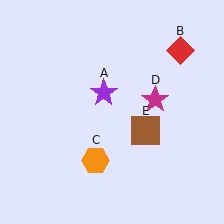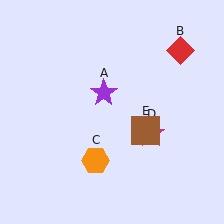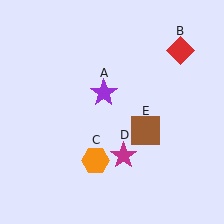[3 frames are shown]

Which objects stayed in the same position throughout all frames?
Purple star (object A) and red diamond (object B) and orange hexagon (object C) and brown square (object E) remained stationary.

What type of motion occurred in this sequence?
The magenta star (object D) rotated clockwise around the center of the scene.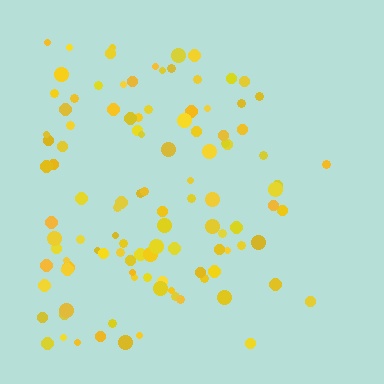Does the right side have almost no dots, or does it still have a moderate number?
Still a moderate number, just noticeably fewer than the left.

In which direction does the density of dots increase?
From right to left, with the left side densest.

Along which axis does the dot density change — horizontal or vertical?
Horizontal.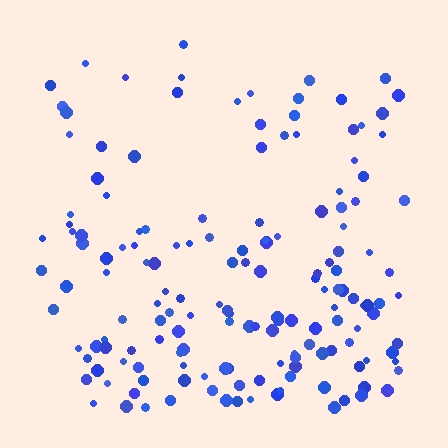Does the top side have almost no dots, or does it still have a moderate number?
Still a moderate number, just noticeably fewer than the bottom.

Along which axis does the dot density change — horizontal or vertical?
Vertical.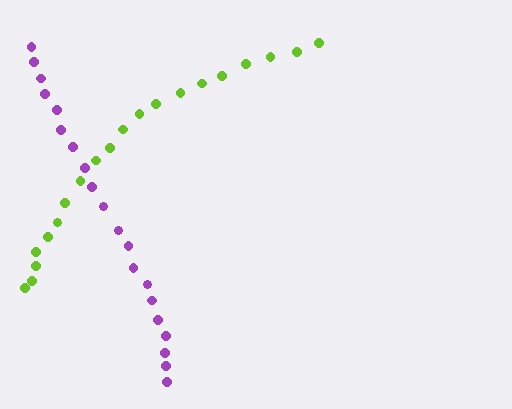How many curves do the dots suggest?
There are 2 distinct paths.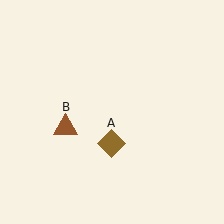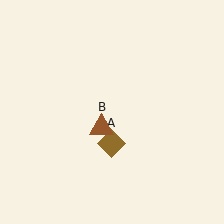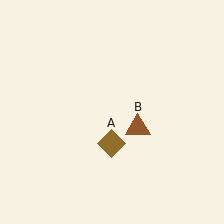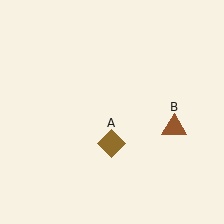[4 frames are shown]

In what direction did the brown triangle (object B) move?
The brown triangle (object B) moved right.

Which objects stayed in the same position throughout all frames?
Brown diamond (object A) remained stationary.